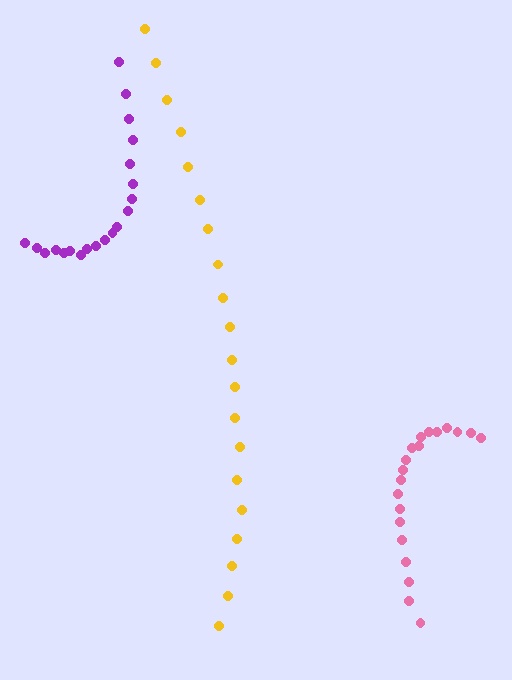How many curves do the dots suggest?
There are 3 distinct paths.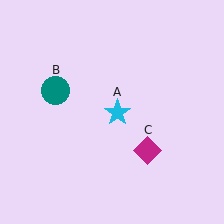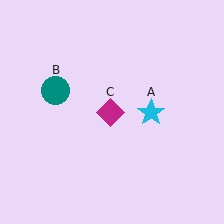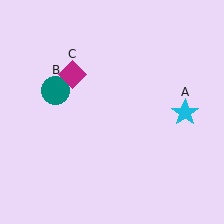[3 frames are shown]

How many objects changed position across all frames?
2 objects changed position: cyan star (object A), magenta diamond (object C).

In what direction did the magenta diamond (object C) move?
The magenta diamond (object C) moved up and to the left.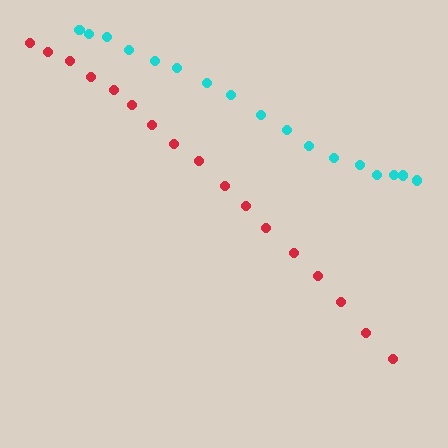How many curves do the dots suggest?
There are 2 distinct paths.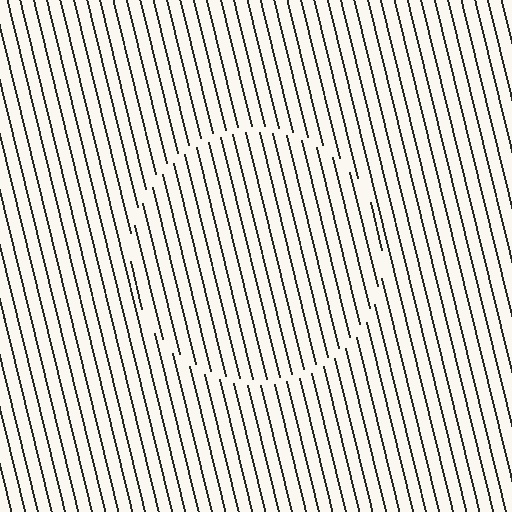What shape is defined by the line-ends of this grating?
An illusory circle. The interior of the shape contains the same grating, shifted by half a period — the contour is defined by the phase discontinuity where line-ends from the inner and outer gratings abut.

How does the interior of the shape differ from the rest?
The interior of the shape contains the same grating, shifted by half a period — the contour is defined by the phase discontinuity where line-ends from the inner and outer gratings abut.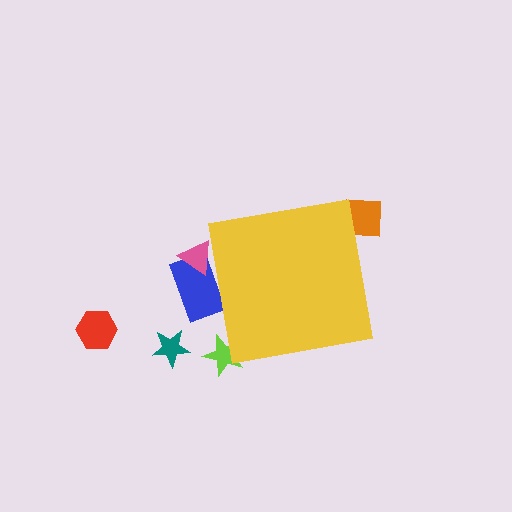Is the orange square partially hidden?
Yes, the orange square is partially hidden behind the yellow square.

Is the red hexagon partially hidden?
No, the red hexagon is fully visible.